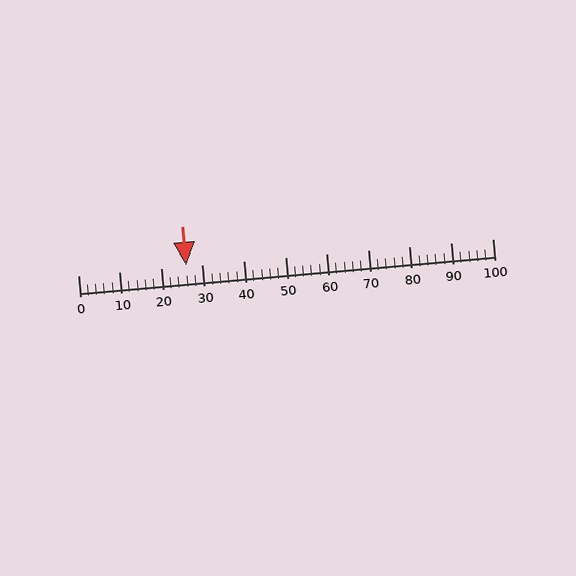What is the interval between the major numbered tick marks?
The major tick marks are spaced 10 units apart.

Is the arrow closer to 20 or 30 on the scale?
The arrow is closer to 30.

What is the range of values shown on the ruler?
The ruler shows values from 0 to 100.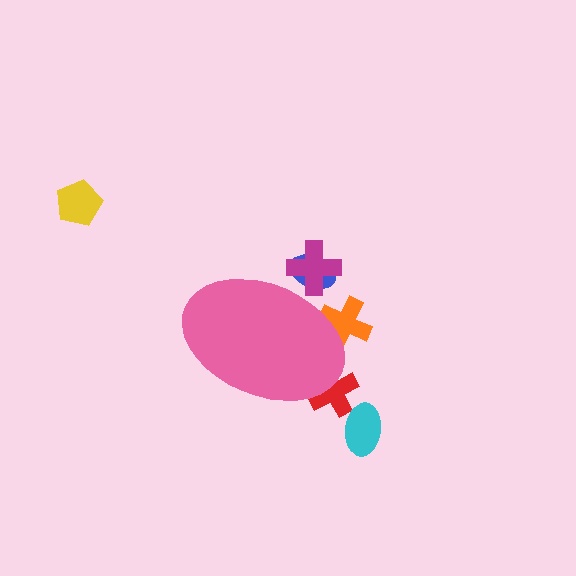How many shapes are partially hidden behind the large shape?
4 shapes are partially hidden.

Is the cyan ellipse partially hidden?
No, the cyan ellipse is fully visible.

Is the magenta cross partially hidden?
Yes, the magenta cross is partially hidden behind the pink ellipse.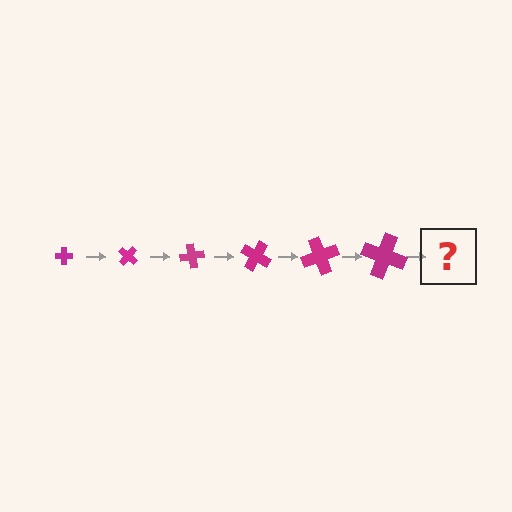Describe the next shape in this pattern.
It should be a cross, larger than the previous one and rotated 240 degrees from the start.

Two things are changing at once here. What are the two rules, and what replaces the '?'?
The two rules are that the cross grows larger each step and it rotates 40 degrees each step. The '?' should be a cross, larger than the previous one and rotated 240 degrees from the start.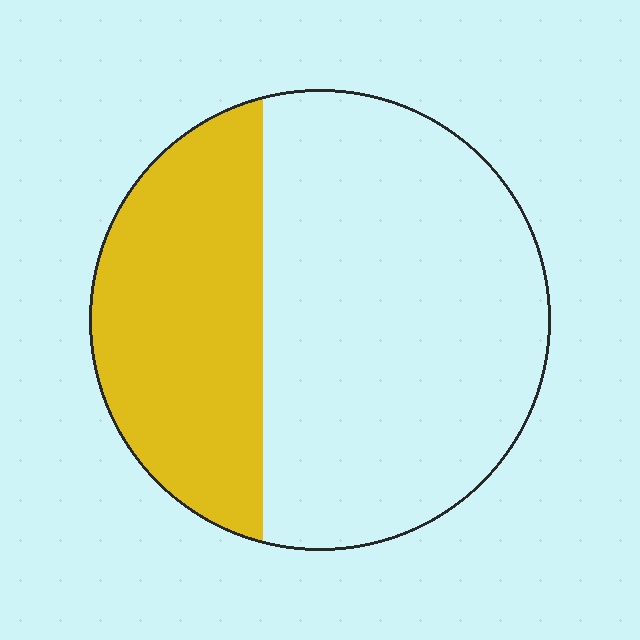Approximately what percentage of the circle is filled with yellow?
Approximately 35%.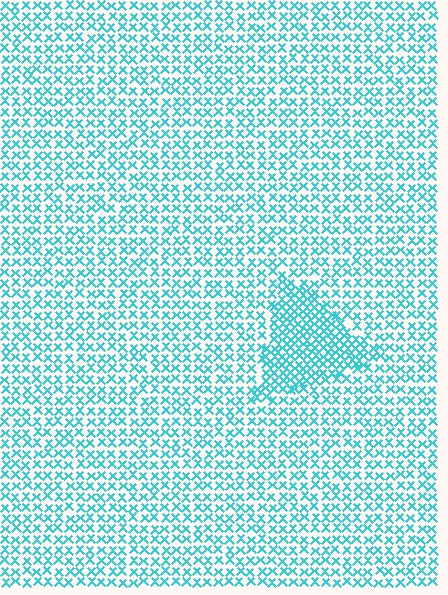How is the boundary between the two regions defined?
The boundary is defined by a change in element density (approximately 1.7x ratio). All elements are the same color, size, and shape.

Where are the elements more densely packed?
The elements are more densely packed inside the triangle boundary.